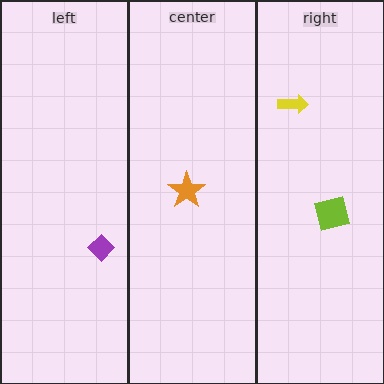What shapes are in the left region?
The purple diamond.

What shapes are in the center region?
The orange star.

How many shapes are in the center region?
1.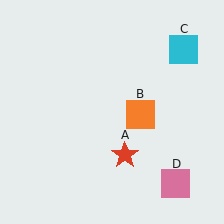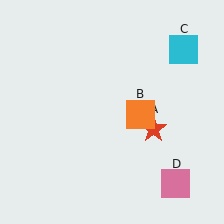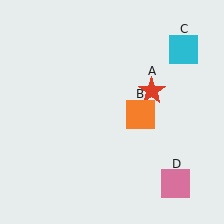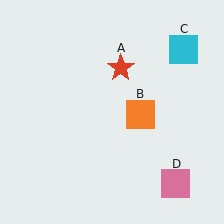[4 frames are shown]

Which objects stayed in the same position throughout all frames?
Orange square (object B) and cyan square (object C) and pink square (object D) remained stationary.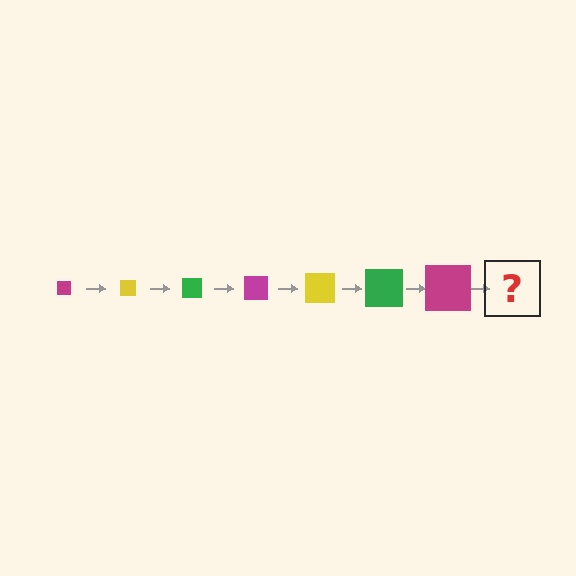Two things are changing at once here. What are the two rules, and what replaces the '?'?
The two rules are that the square grows larger each step and the color cycles through magenta, yellow, and green. The '?' should be a yellow square, larger than the previous one.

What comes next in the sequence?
The next element should be a yellow square, larger than the previous one.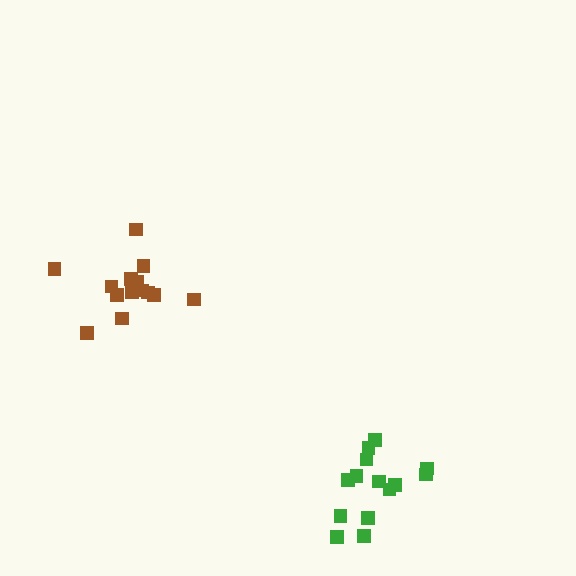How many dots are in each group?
Group 1: 14 dots, Group 2: 14 dots (28 total).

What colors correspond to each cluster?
The clusters are colored: brown, green.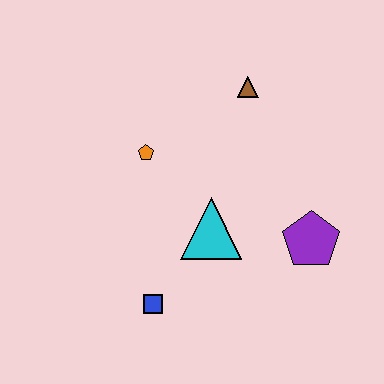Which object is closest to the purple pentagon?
The cyan triangle is closest to the purple pentagon.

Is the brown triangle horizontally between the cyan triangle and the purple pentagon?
Yes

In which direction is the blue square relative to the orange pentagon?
The blue square is below the orange pentagon.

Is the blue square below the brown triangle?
Yes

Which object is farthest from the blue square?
The brown triangle is farthest from the blue square.